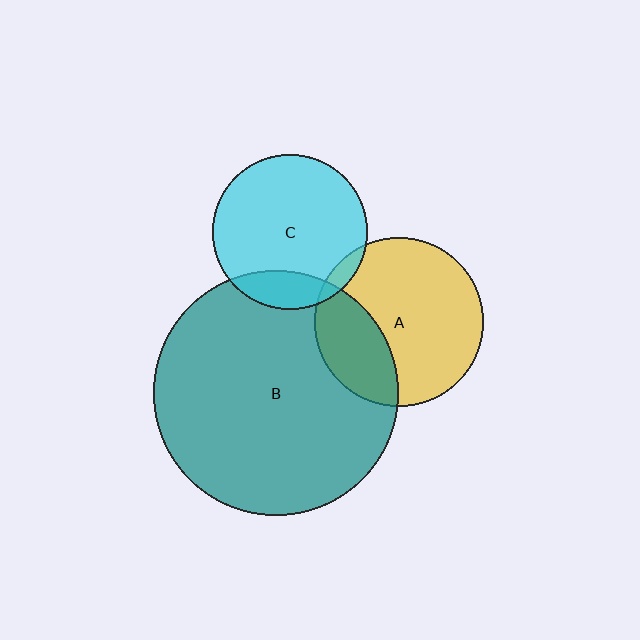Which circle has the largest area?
Circle B (teal).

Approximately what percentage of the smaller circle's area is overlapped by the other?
Approximately 5%.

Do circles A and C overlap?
Yes.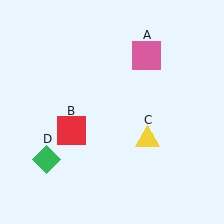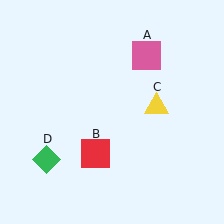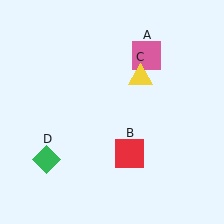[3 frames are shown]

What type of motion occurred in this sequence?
The red square (object B), yellow triangle (object C) rotated counterclockwise around the center of the scene.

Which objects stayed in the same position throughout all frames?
Pink square (object A) and green diamond (object D) remained stationary.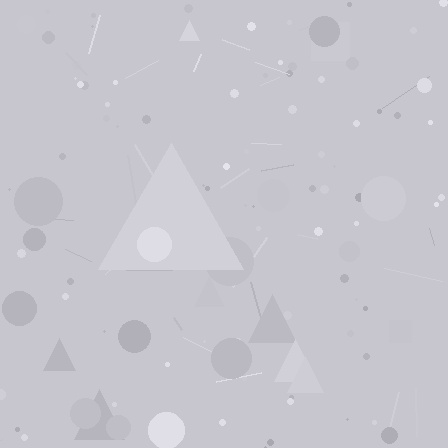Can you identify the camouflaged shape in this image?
The camouflaged shape is a triangle.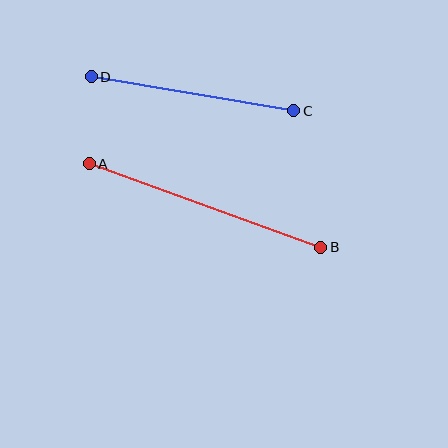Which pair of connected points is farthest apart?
Points A and B are farthest apart.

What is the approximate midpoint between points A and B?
The midpoint is at approximately (205, 206) pixels.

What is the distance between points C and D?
The distance is approximately 205 pixels.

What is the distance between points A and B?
The distance is approximately 246 pixels.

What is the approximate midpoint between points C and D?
The midpoint is at approximately (192, 94) pixels.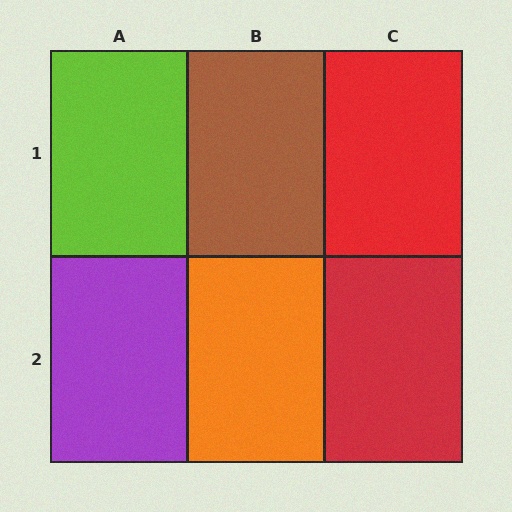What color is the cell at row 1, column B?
Brown.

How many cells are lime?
1 cell is lime.